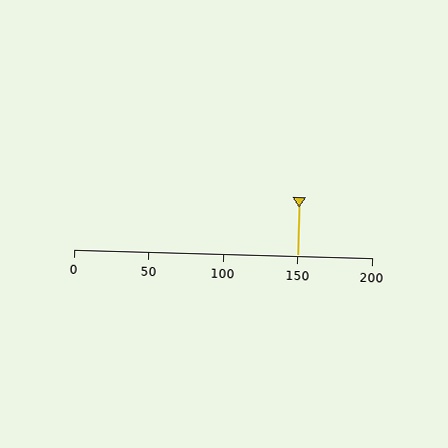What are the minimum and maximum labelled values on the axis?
The axis runs from 0 to 200.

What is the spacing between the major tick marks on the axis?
The major ticks are spaced 50 apart.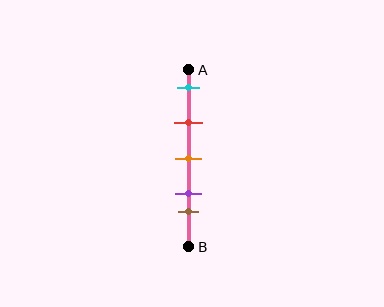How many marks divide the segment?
There are 5 marks dividing the segment.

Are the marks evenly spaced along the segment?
No, the marks are not evenly spaced.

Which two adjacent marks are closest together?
The purple and brown marks are the closest adjacent pair.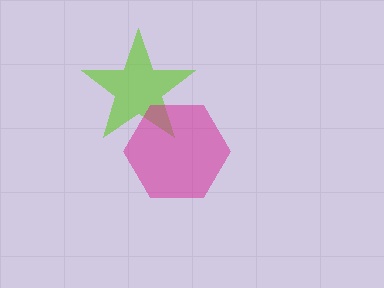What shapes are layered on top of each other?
The layered shapes are: a lime star, a magenta hexagon.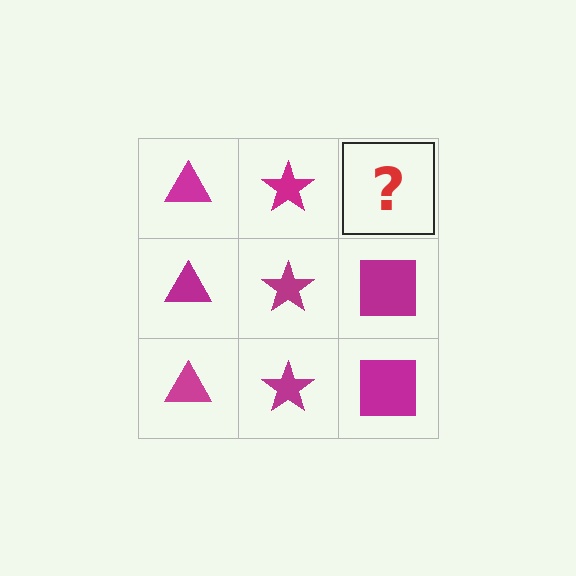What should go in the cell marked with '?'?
The missing cell should contain a magenta square.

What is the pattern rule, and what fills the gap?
The rule is that each column has a consistent shape. The gap should be filled with a magenta square.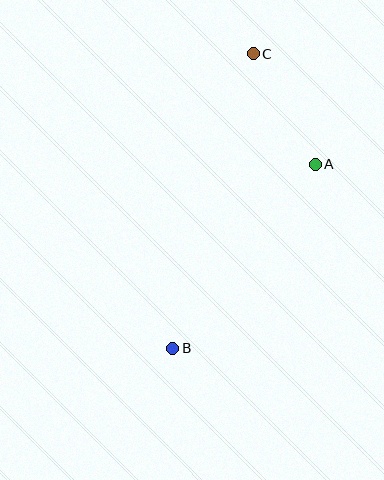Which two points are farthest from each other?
Points B and C are farthest from each other.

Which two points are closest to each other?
Points A and C are closest to each other.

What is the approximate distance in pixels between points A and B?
The distance between A and B is approximately 232 pixels.